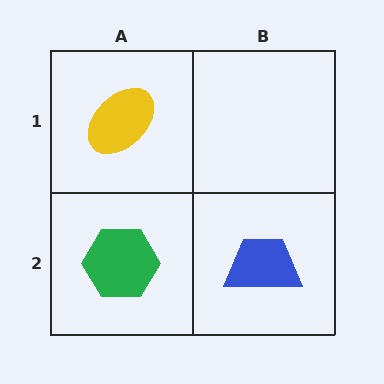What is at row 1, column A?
A yellow ellipse.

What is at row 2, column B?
A blue trapezoid.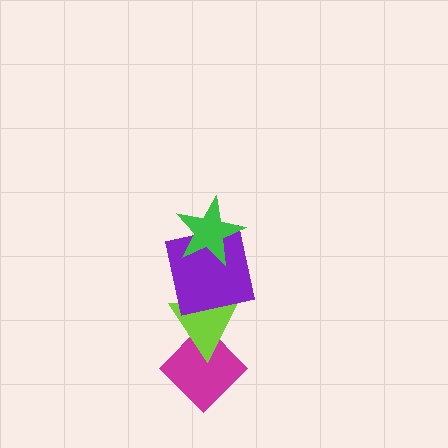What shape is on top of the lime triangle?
The purple square is on top of the lime triangle.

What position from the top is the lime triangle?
The lime triangle is 3rd from the top.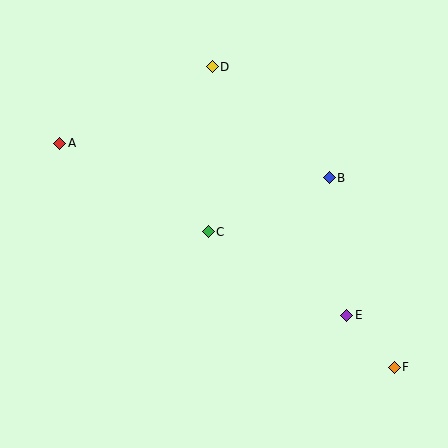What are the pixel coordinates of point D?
Point D is at (212, 67).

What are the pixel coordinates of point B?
Point B is at (329, 178).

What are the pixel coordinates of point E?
Point E is at (347, 315).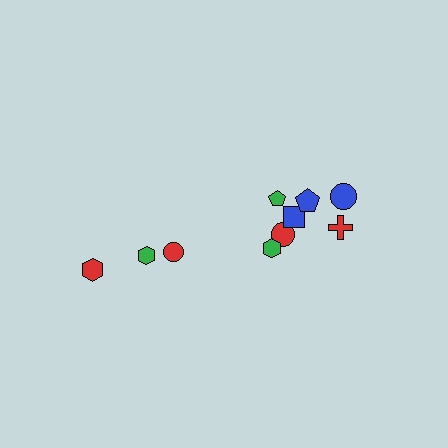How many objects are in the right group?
There are 7 objects.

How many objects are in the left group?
There are 3 objects.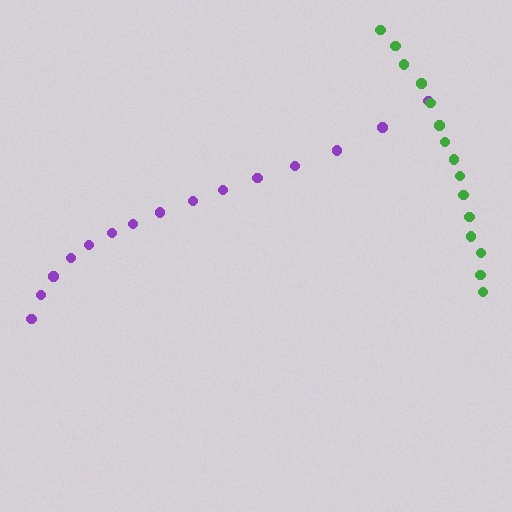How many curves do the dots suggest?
There are 2 distinct paths.